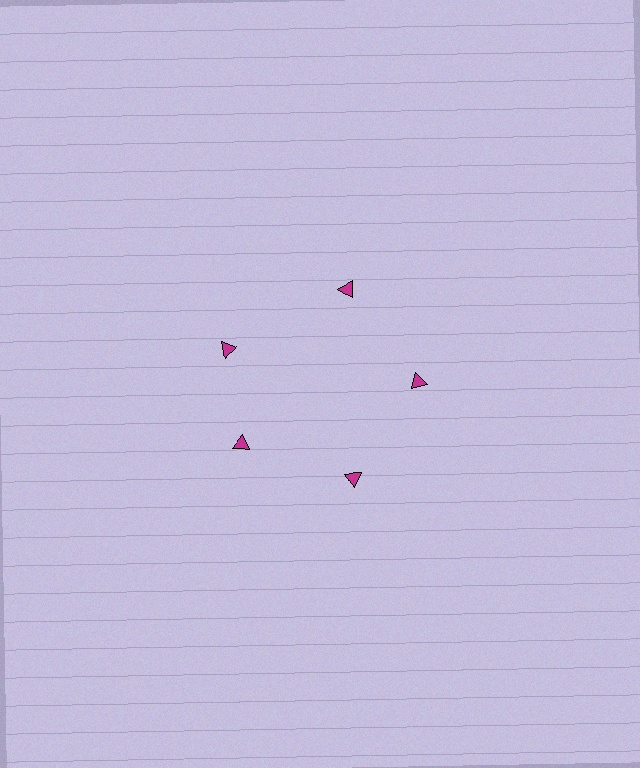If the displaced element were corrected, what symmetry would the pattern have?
It would have 5-fold rotational symmetry — the pattern would map onto itself every 72 degrees.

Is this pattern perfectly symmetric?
No. The 5 magenta triangles are arranged in a ring, but one element near the 10 o'clock position is rotated out of alignment along the ring, breaking the 5-fold rotational symmetry.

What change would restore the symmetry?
The symmetry would be restored by rotating it back into even spacing with its neighbors so that all 5 triangles sit at equal angles and equal distance from the center.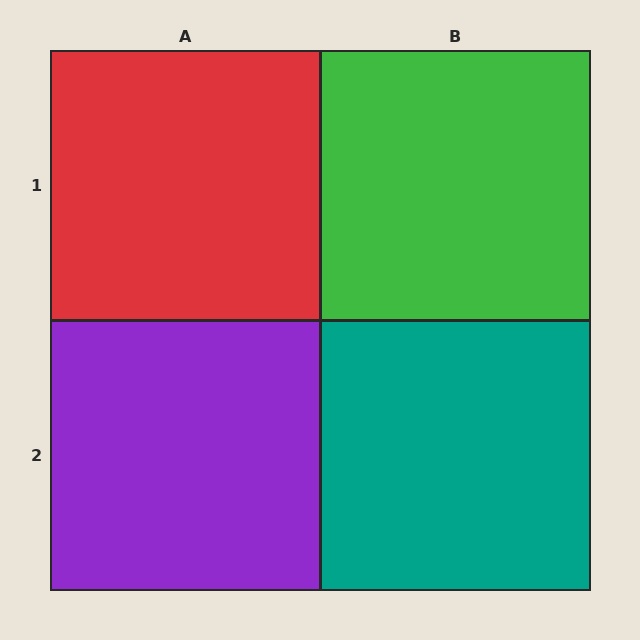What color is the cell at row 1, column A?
Red.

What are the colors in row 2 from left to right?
Purple, teal.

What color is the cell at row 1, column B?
Green.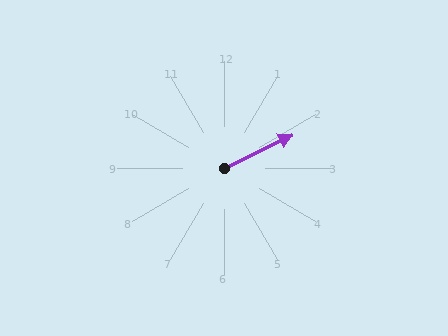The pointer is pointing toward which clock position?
Roughly 2 o'clock.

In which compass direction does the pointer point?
Northeast.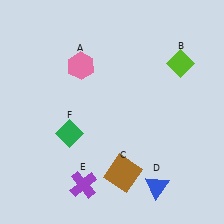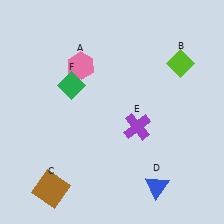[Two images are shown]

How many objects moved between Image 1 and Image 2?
3 objects moved between the two images.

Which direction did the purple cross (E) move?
The purple cross (E) moved up.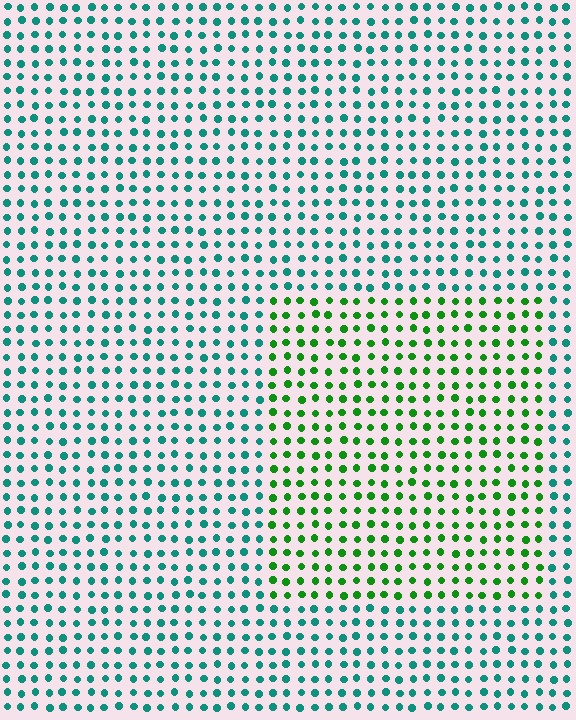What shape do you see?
I see a rectangle.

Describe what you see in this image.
The image is filled with small teal elements in a uniform arrangement. A rectangle-shaped region is visible where the elements are tinted to a slightly different hue, forming a subtle color boundary.